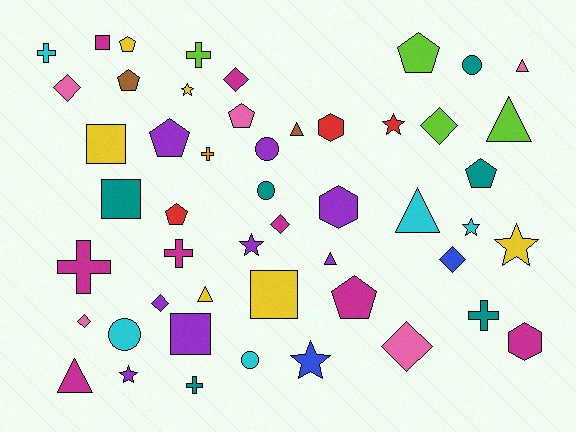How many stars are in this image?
There are 7 stars.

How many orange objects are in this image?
There is 1 orange object.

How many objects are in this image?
There are 50 objects.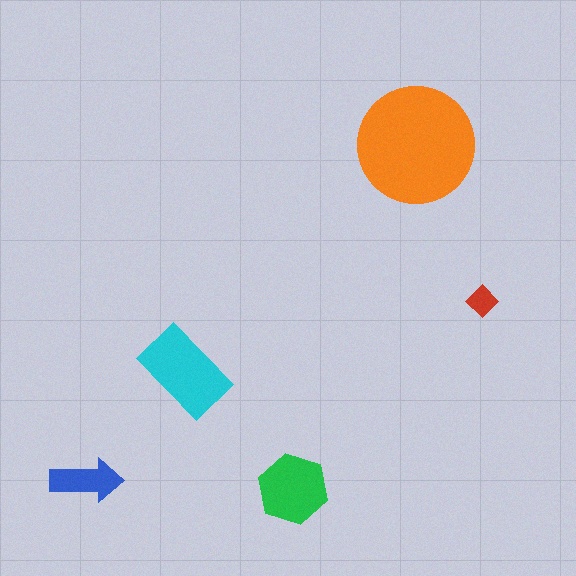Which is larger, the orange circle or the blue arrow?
The orange circle.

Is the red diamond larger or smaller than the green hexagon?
Smaller.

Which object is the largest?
The orange circle.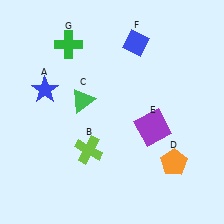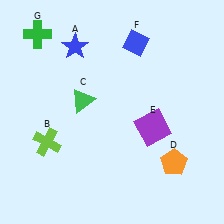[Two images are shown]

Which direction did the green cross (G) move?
The green cross (G) moved left.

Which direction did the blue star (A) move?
The blue star (A) moved up.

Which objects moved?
The objects that moved are: the blue star (A), the lime cross (B), the green cross (G).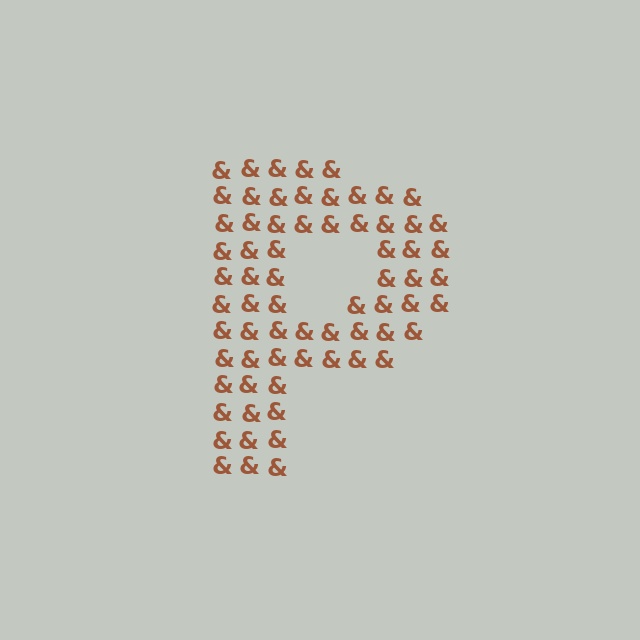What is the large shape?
The large shape is the letter P.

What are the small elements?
The small elements are ampersands.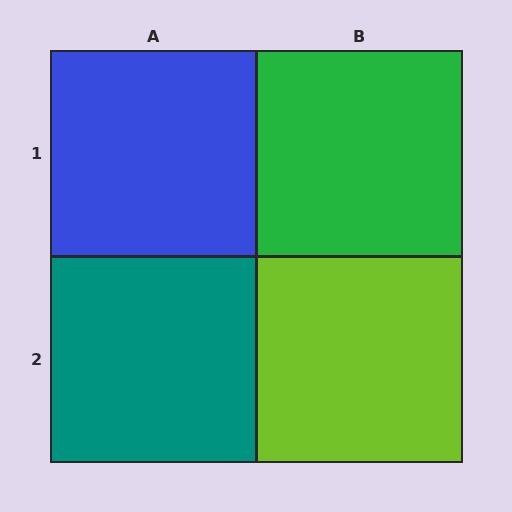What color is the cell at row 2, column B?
Lime.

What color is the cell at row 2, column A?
Teal.